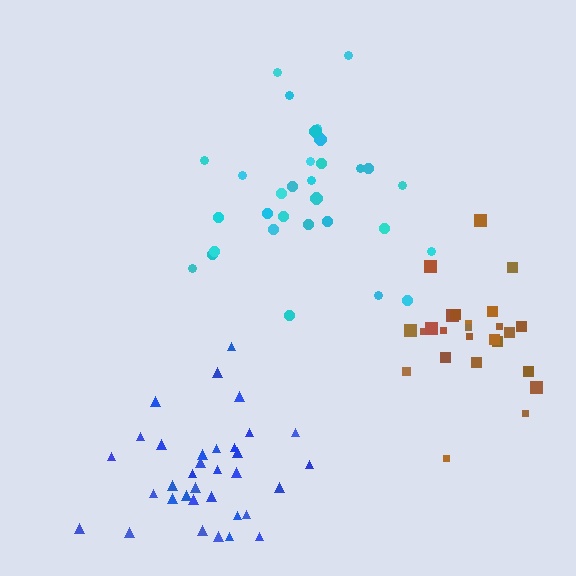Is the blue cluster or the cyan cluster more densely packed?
Blue.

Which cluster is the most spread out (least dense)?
Cyan.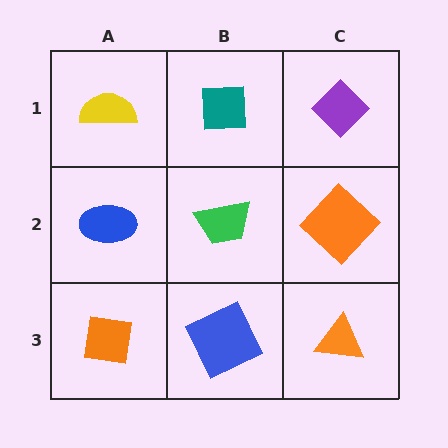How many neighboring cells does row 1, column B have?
3.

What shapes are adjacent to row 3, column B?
A green trapezoid (row 2, column B), an orange square (row 3, column A), an orange triangle (row 3, column C).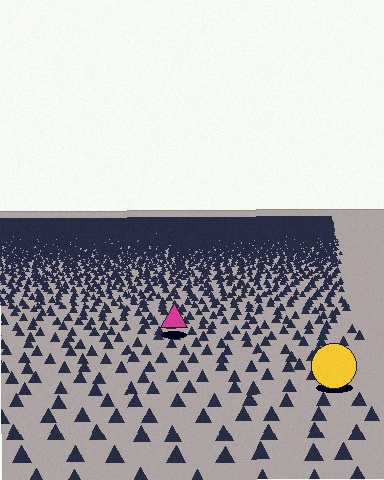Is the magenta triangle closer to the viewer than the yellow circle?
No. The yellow circle is closer — you can tell from the texture gradient: the ground texture is coarser near it.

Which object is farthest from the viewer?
The magenta triangle is farthest from the viewer. It appears smaller and the ground texture around it is denser.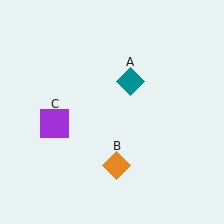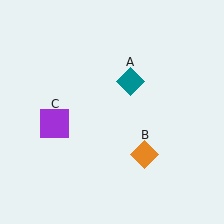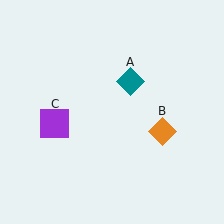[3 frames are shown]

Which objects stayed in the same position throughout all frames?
Teal diamond (object A) and purple square (object C) remained stationary.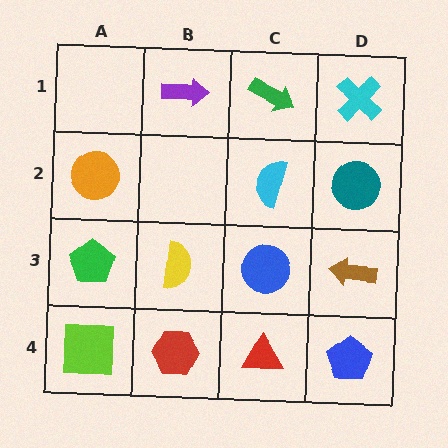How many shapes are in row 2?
3 shapes.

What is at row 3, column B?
A yellow semicircle.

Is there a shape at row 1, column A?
No, that cell is empty.